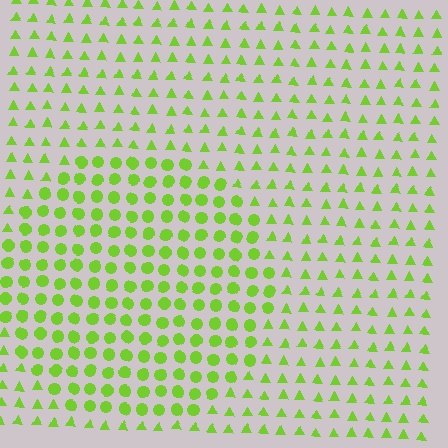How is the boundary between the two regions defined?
The boundary is defined by a change in element shape: circles inside vs. triangles outside. All elements share the same color and spacing.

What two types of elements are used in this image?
The image uses circles inside the circle region and triangles outside it.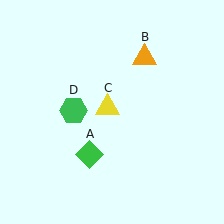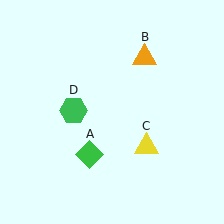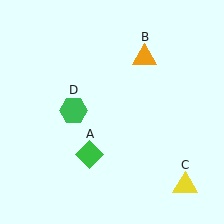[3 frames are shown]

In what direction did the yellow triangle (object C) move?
The yellow triangle (object C) moved down and to the right.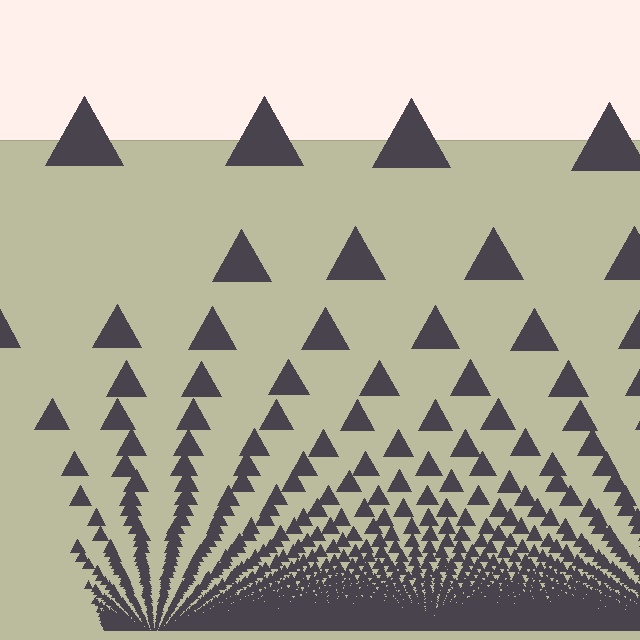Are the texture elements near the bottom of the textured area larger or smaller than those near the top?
Smaller. The gradient is inverted — elements near the bottom are smaller and denser.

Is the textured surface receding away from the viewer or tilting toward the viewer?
The surface appears to tilt toward the viewer. Texture elements get larger and sparser toward the top.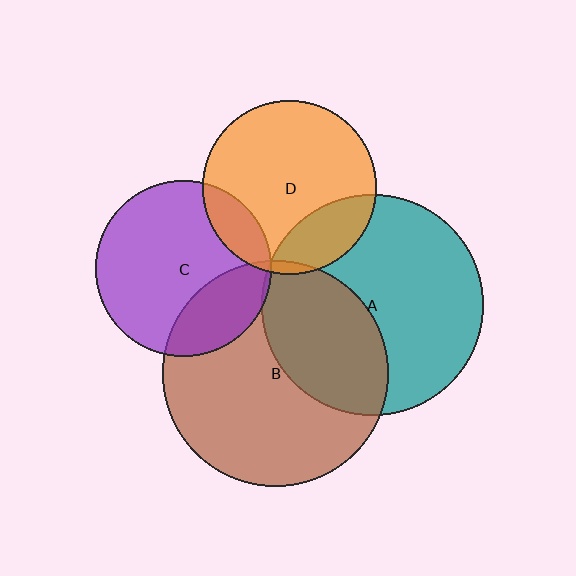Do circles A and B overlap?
Yes.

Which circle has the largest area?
Circle B (brown).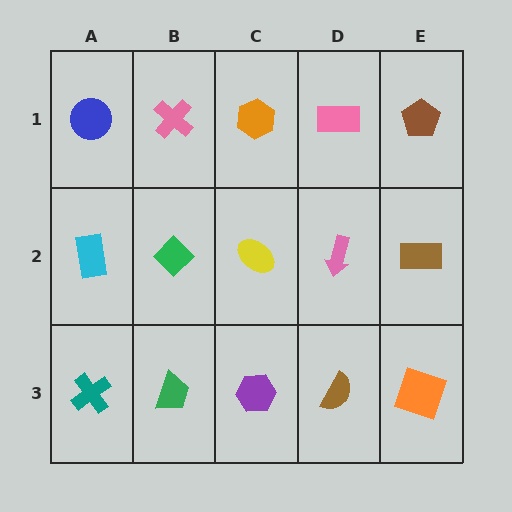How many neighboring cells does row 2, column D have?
4.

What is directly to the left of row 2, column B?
A cyan rectangle.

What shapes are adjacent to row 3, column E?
A brown rectangle (row 2, column E), a brown semicircle (row 3, column D).